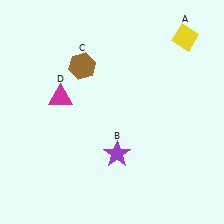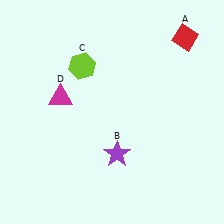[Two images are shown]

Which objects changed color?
A changed from yellow to red. C changed from brown to lime.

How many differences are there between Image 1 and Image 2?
There are 2 differences between the two images.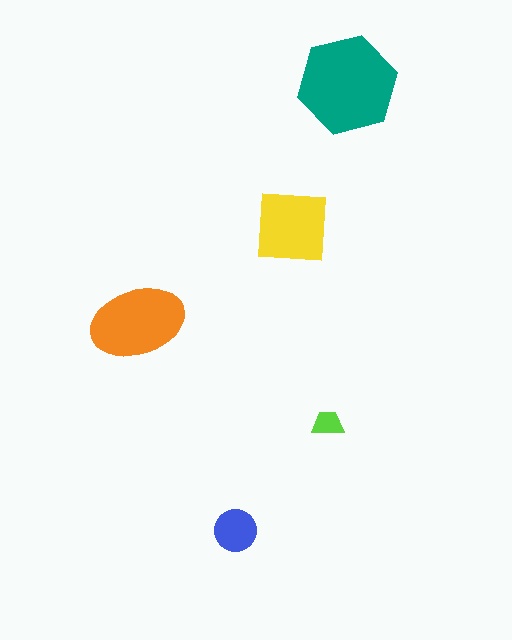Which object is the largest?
The teal hexagon.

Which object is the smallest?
The lime trapezoid.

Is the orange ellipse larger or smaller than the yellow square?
Larger.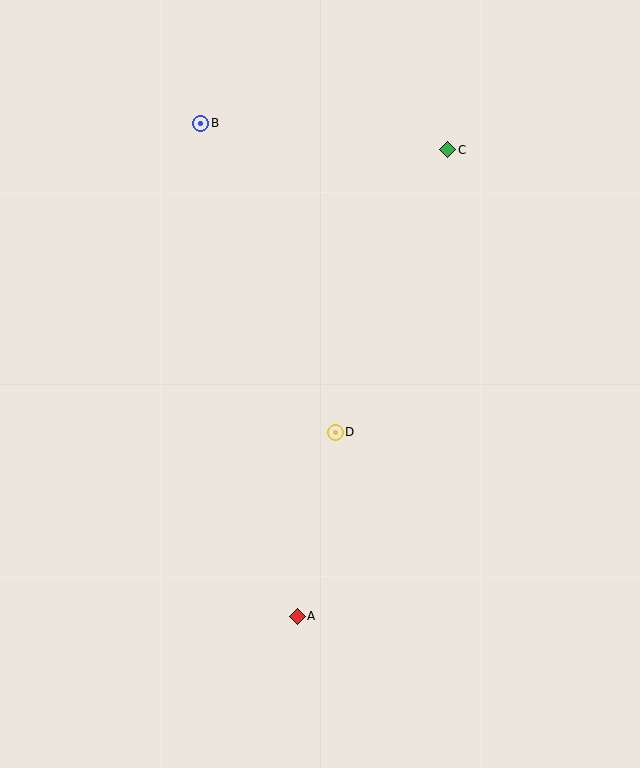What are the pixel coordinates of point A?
Point A is at (297, 616).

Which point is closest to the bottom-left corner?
Point A is closest to the bottom-left corner.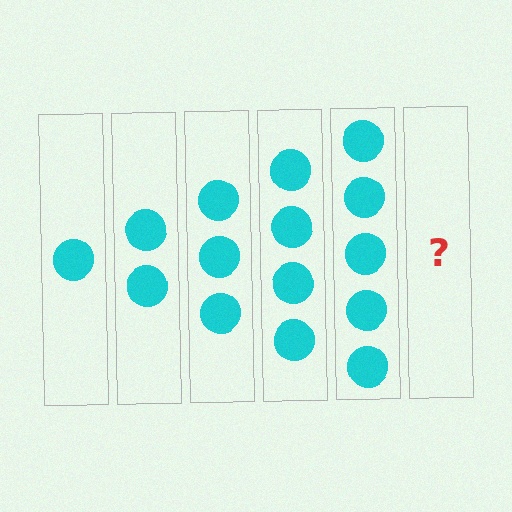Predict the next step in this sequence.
The next step is 6 circles.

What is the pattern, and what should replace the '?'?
The pattern is that each step adds one more circle. The '?' should be 6 circles.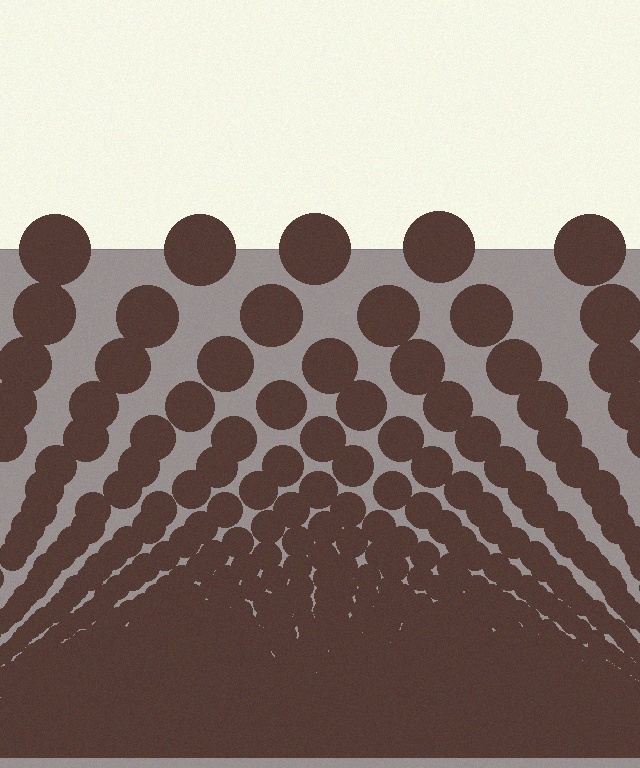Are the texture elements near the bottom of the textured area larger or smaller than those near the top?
Smaller. The gradient is inverted — elements near the bottom are smaller and denser.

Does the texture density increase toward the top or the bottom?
Density increases toward the bottom.